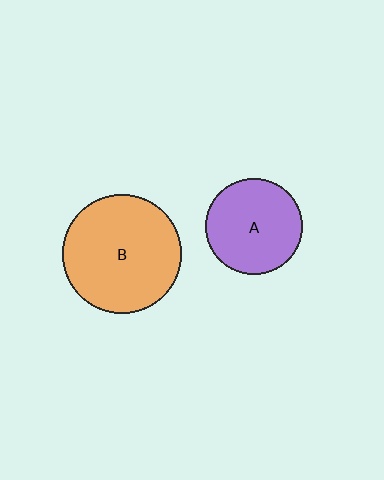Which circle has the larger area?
Circle B (orange).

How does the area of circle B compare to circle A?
Approximately 1.5 times.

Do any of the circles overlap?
No, none of the circles overlap.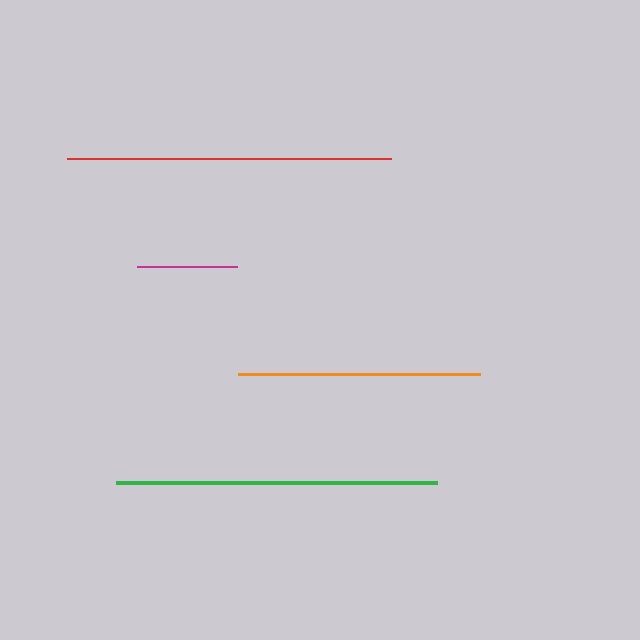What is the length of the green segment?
The green segment is approximately 322 pixels long.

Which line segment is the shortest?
The magenta line is the shortest at approximately 99 pixels.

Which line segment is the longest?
The red line is the longest at approximately 325 pixels.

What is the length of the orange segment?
The orange segment is approximately 242 pixels long.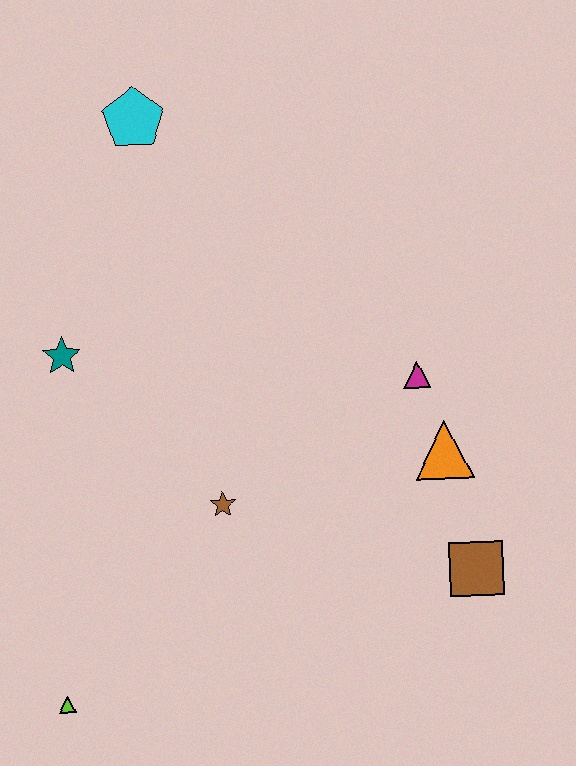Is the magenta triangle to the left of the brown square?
Yes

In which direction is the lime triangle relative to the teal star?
The lime triangle is below the teal star.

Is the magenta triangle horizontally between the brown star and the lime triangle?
No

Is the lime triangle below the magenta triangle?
Yes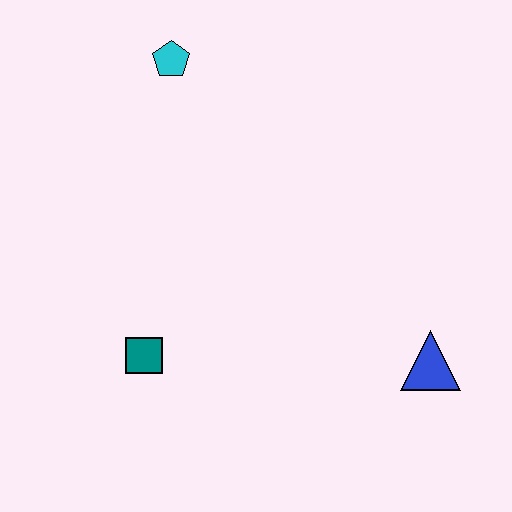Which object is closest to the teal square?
The blue triangle is closest to the teal square.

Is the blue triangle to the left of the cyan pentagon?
No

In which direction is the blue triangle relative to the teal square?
The blue triangle is to the right of the teal square.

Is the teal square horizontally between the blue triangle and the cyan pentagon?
No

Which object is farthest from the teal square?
The cyan pentagon is farthest from the teal square.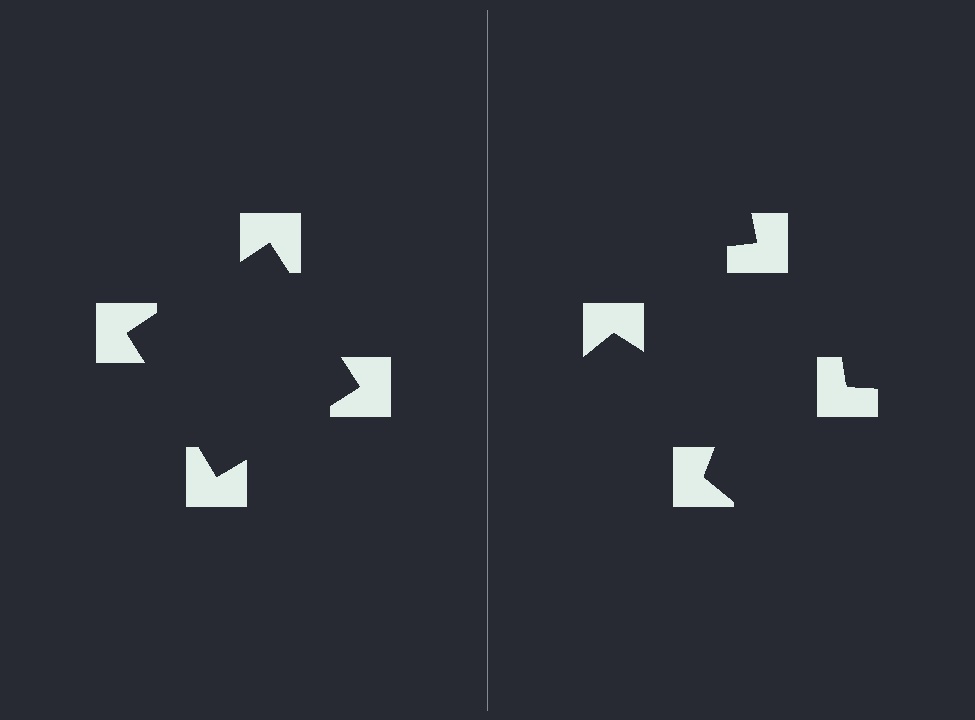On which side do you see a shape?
An illusory square appears on the left side. On the right side the wedge cuts are rotated, so no coherent shape forms.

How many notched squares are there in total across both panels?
8 — 4 on each side.